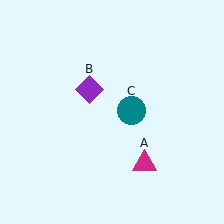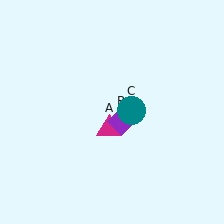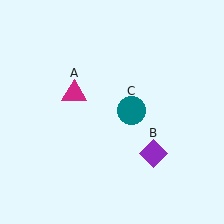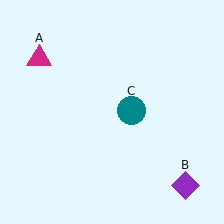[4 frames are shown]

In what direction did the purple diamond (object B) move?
The purple diamond (object B) moved down and to the right.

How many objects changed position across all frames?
2 objects changed position: magenta triangle (object A), purple diamond (object B).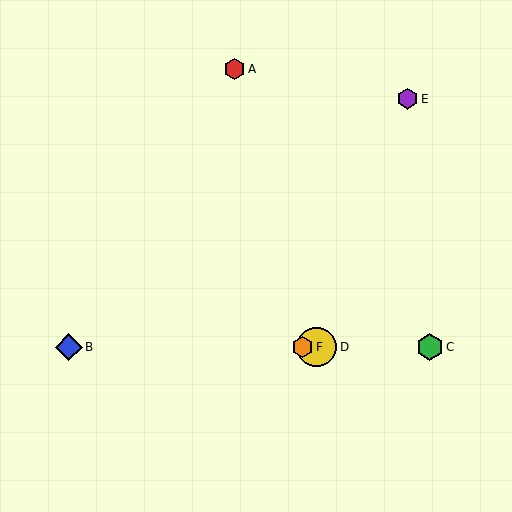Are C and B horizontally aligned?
Yes, both are at y≈347.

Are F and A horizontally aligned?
No, F is at y≈347 and A is at y≈69.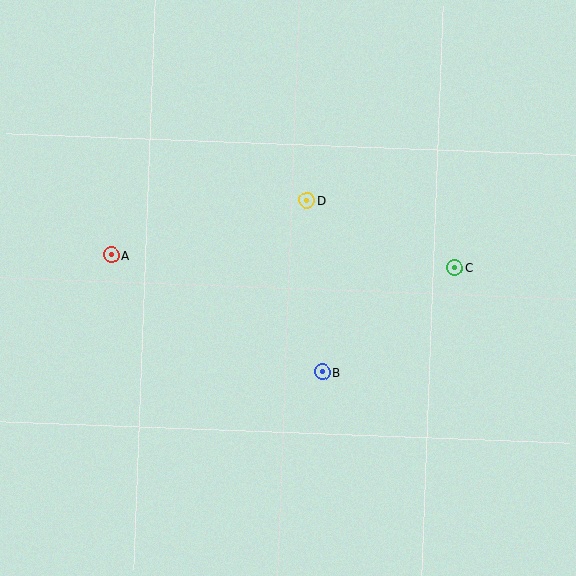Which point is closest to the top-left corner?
Point A is closest to the top-left corner.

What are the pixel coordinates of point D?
Point D is at (307, 200).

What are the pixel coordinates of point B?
Point B is at (322, 372).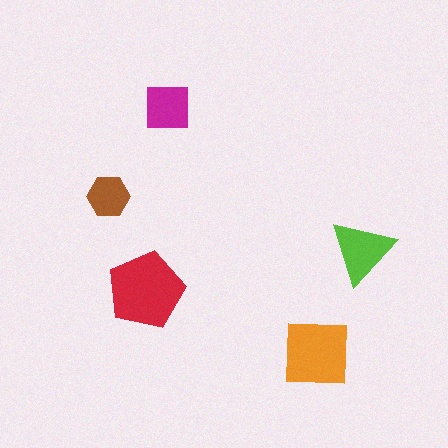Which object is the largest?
The red pentagon.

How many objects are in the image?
There are 5 objects in the image.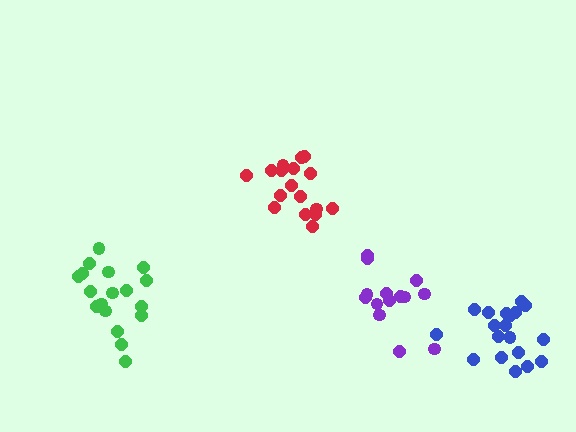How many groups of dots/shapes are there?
There are 4 groups.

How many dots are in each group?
Group 1: 19 dots, Group 2: 17 dots, Group 3: 18 dots, Group 4: 14 dots (68 total).